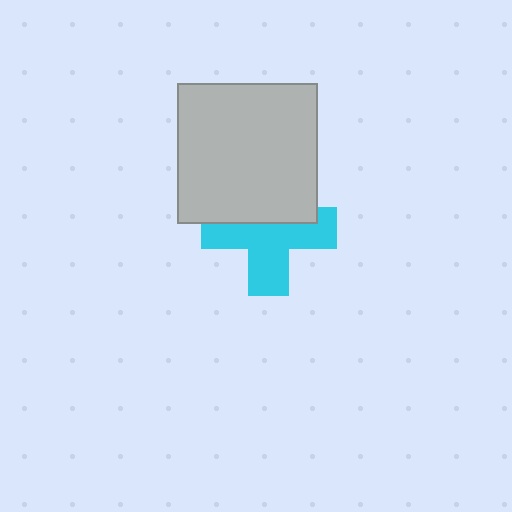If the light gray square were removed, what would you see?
You would see the complete cyan cross.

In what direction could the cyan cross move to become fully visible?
The cyan cross could move down. That would shift it out from behind the light gray square entirely.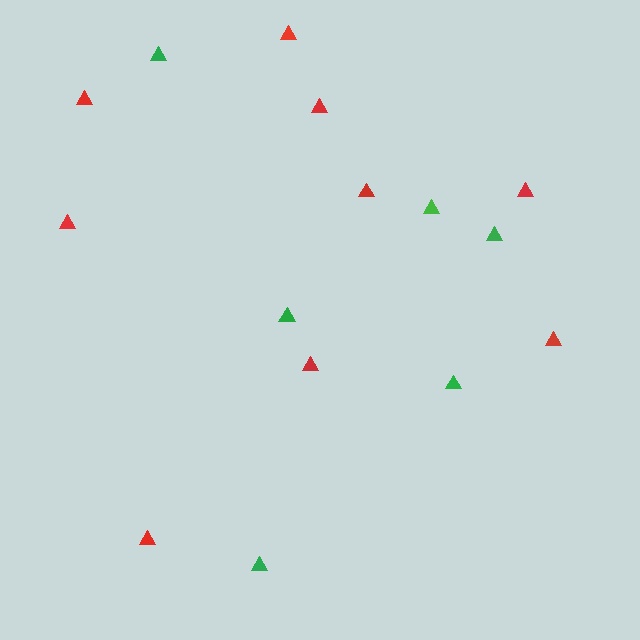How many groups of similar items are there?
There are 2 groups: one group of red triangles (9) and one group of green triangles (6).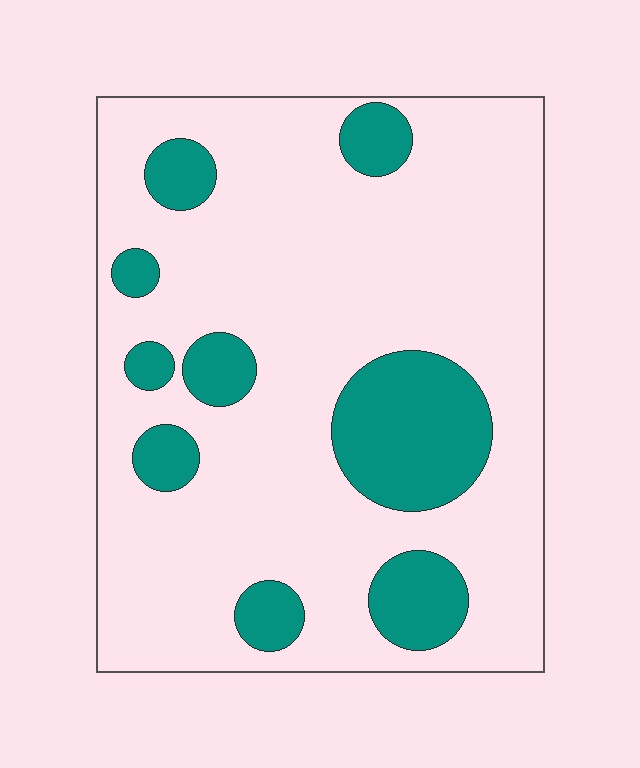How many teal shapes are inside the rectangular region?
9.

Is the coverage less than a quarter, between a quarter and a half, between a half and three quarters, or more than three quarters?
Less than a quarter.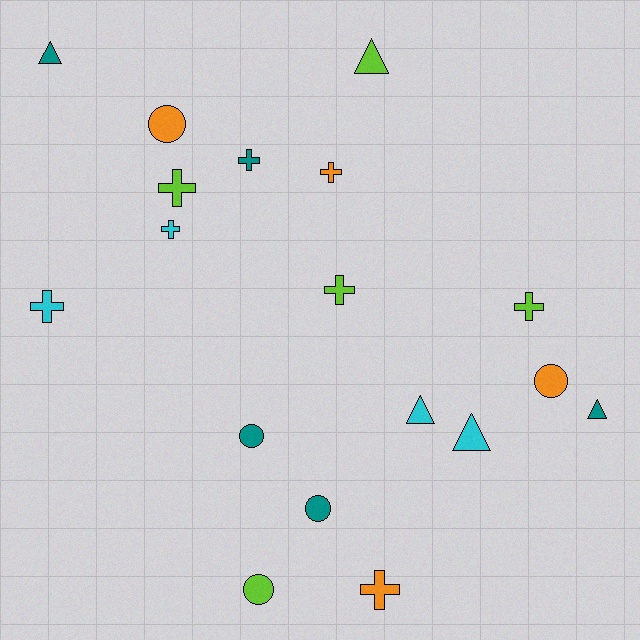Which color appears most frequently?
Teal, with 5 objects.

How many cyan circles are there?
There are no cyan circles.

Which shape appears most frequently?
Cross, with 8 objects.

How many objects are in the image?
There are 18 objects.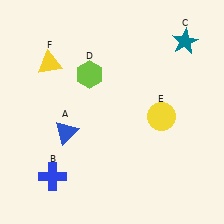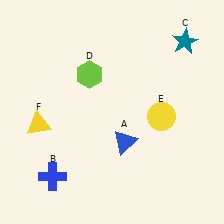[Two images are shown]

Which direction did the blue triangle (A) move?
The blue triangle (A) moved right.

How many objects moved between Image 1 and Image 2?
2 objects moved between the two images.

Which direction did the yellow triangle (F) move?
The yellow triangle (F) moved down.